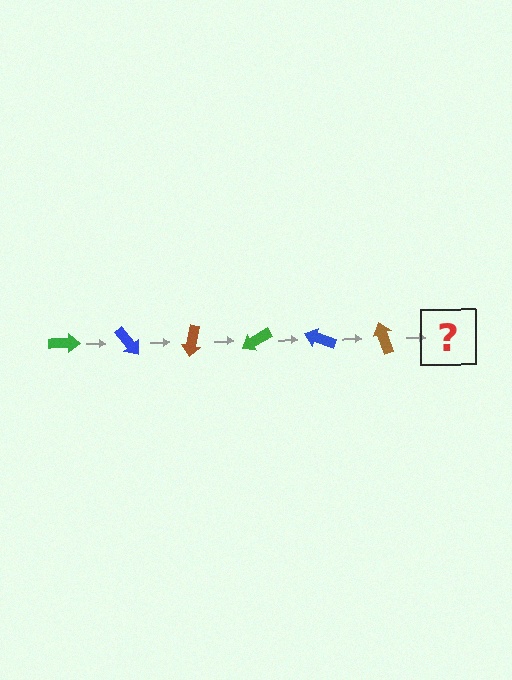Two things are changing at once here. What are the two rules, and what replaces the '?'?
The two rules are that it rotates 50 degrees each step and the color cycles through green, blue, and brown. The '?' should be a green arrow, rotated 300 degrees from the start.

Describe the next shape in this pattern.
It should be a green arrow, rotated 300 degrees from the start.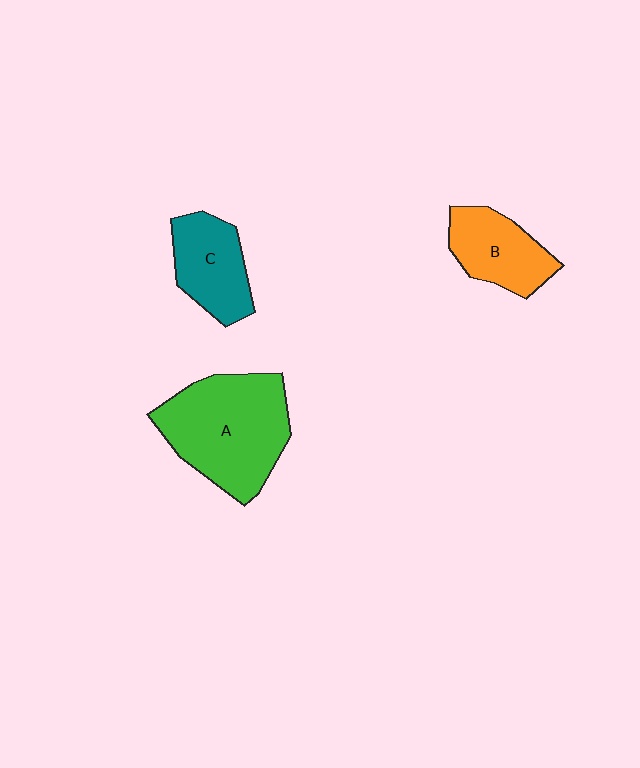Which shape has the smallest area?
Shape B (orange).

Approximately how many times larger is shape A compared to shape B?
Approximately 1.9 times.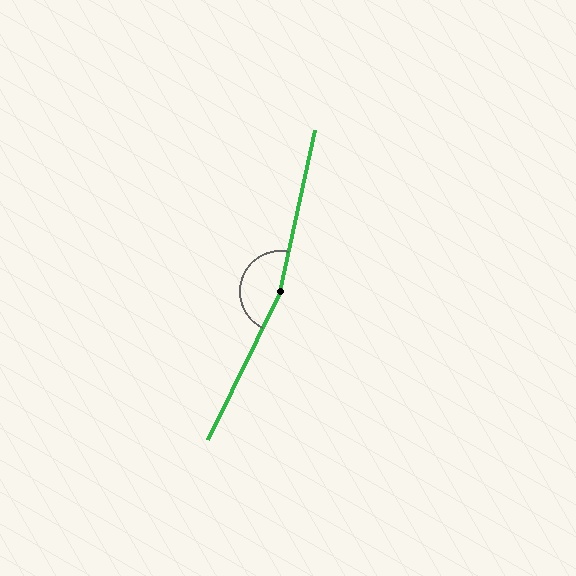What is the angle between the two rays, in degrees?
Approximately 166 degrees.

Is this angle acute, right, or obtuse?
It is obtuse.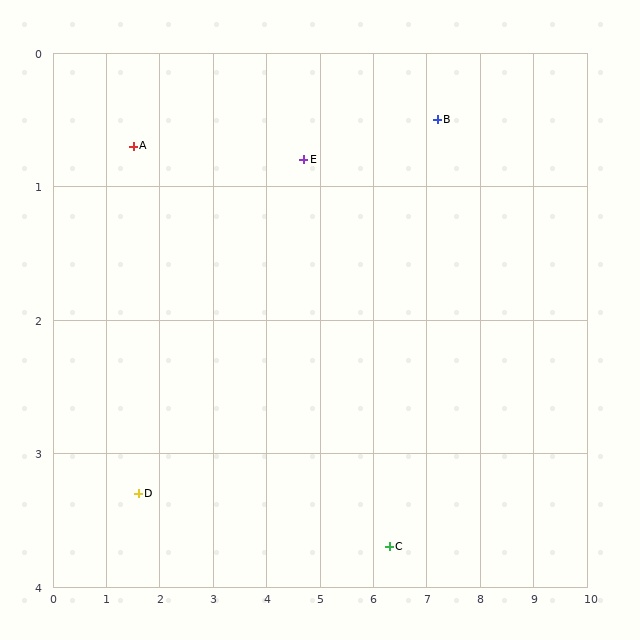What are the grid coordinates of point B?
Point B is at approximately (7.2, 0.5).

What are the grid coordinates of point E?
Point E is at approximately (4.7, 0.8).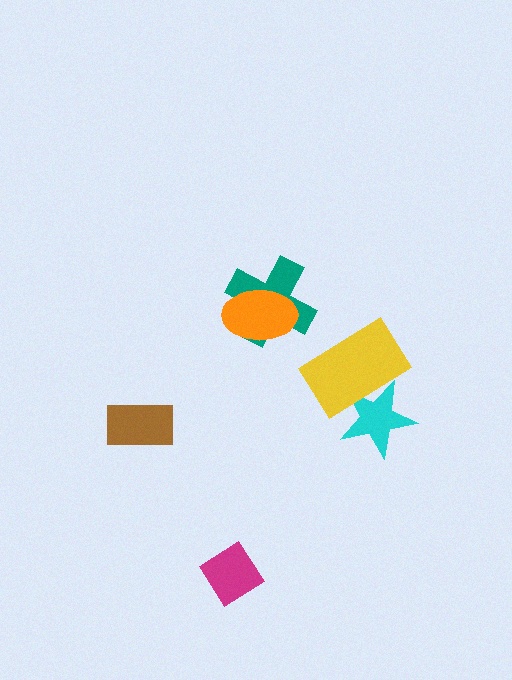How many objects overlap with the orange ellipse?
1 object overlaps with the orange ellipse.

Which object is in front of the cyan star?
The yellow rectangle is in front of the cyan star.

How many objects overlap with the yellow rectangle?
1 object overlaps with the yellow rectangle.